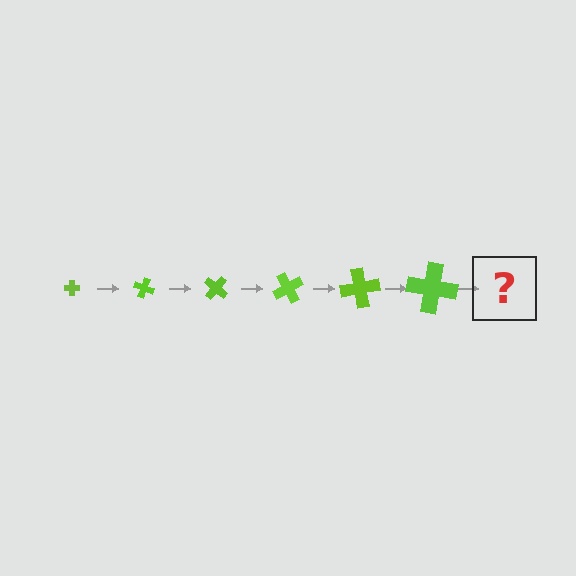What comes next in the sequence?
The next element should be a cross, larger than the previous one and rotated 120 degrees from the start.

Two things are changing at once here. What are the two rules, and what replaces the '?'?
The two rules are that the cross grows larger each step and it rotates 20 degrees each step. The '?' should be a cross, larger than the previous one and rotated 120 degrees from the start.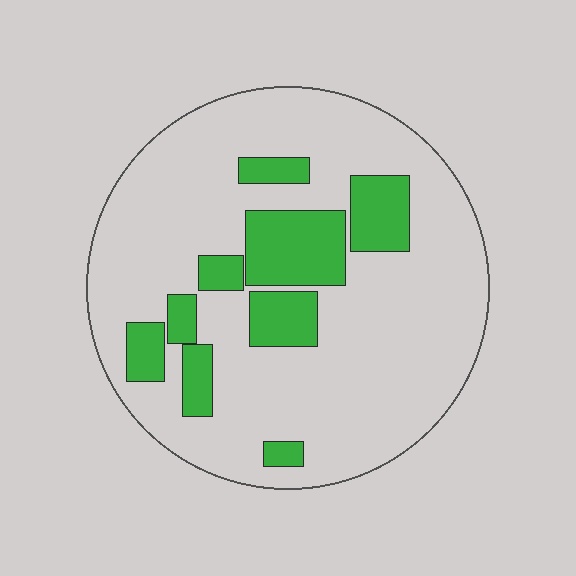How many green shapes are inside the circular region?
9.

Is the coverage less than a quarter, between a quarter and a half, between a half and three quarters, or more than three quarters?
Less than a quarter.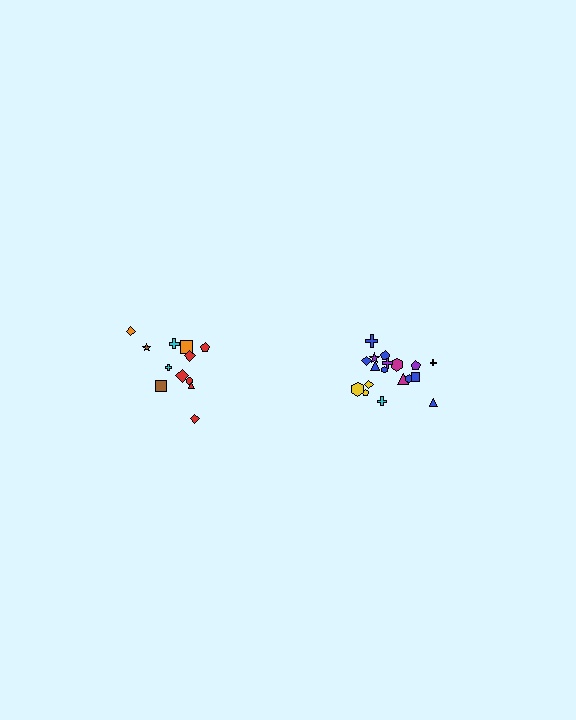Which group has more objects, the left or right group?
The right group.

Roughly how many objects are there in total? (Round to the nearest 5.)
Roughly 30 objects in total.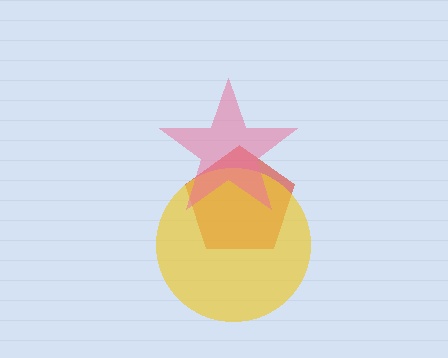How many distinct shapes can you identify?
There are 3 distinct shapes: a red pentagon, a yellow circle, a pink star.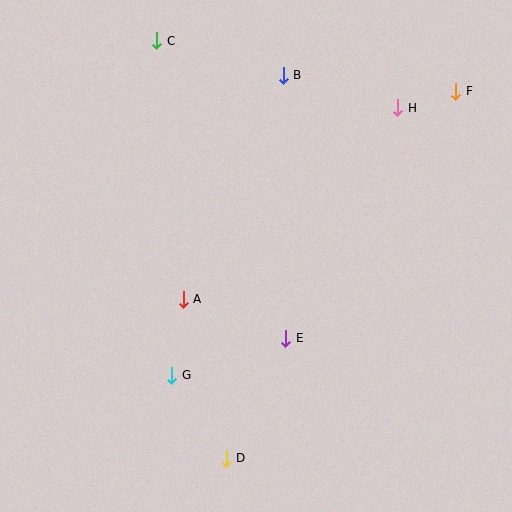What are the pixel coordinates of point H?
Point H is at (398, 108).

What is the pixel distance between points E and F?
The distance between E and F is 300 pixels.